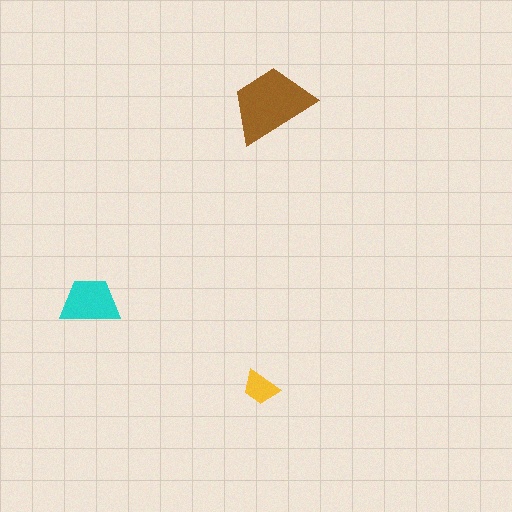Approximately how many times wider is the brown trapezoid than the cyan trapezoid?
About 1.5 times wider.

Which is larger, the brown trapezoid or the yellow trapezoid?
The brown one.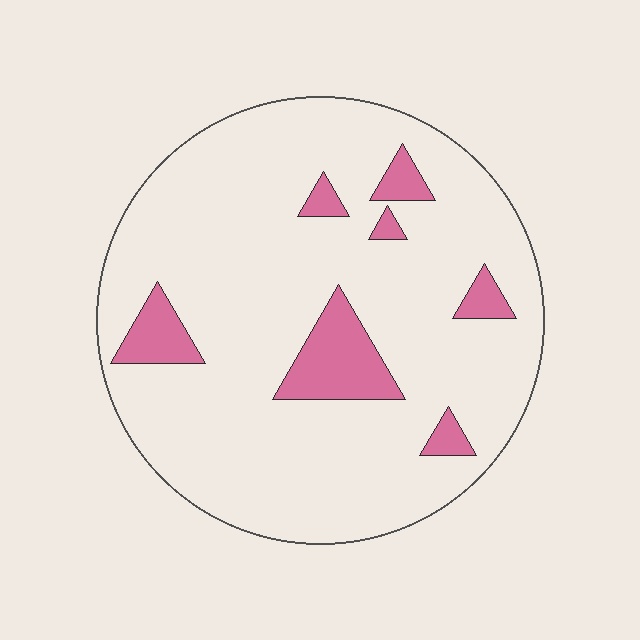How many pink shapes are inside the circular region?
7.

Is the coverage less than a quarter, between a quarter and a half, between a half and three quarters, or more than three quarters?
Less than a quarter.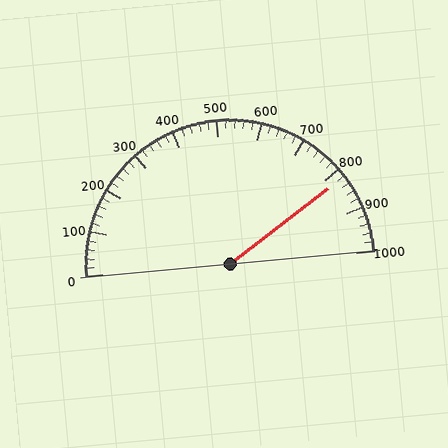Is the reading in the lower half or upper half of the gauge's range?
The reading is in the upper half of the range (0 to 1000).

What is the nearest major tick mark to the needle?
The nearest major tick mark is 800.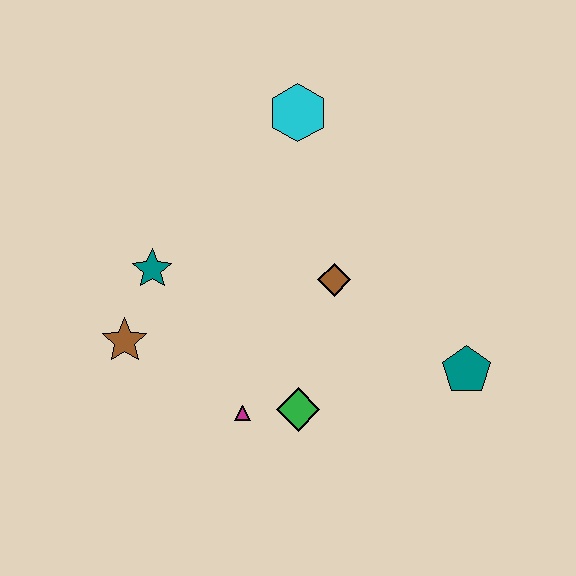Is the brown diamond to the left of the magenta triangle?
No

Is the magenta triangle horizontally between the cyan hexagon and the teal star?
Yes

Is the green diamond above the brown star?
No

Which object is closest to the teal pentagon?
The brown diamond is closest to the teal pentagon.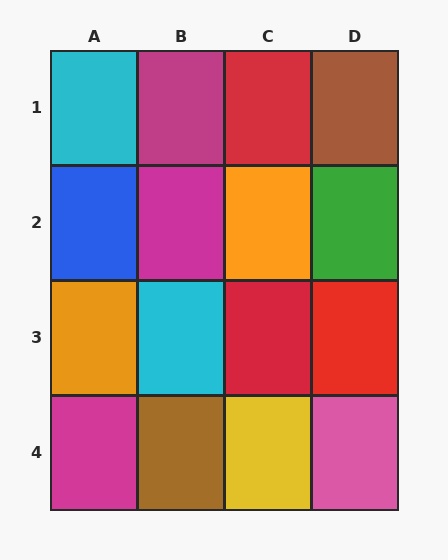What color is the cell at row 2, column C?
Orange.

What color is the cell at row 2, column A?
Blue.